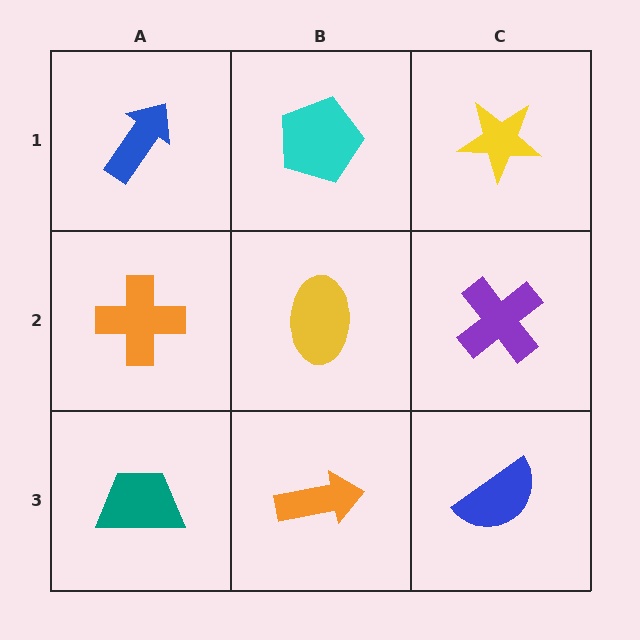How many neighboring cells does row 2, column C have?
3.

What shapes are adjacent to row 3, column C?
A purple cross (row 2, column C), an orange arrow (row 3, column B).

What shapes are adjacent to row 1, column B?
A yellow ellipse (row 2, column B), a blue arrow (row 1, column A), a yellow star (row 1, column C).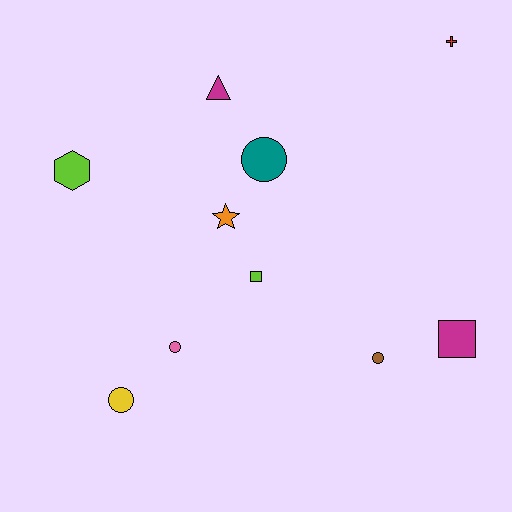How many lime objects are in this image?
There are 2 lime objects.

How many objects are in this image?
There are 10 objects.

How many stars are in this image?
There is 1 star.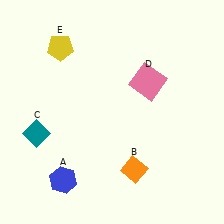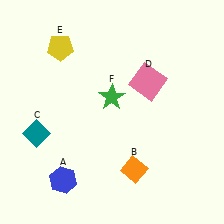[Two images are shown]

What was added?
A green star (F) was added in Image 2.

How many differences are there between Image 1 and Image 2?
There is 1 difference between the two images.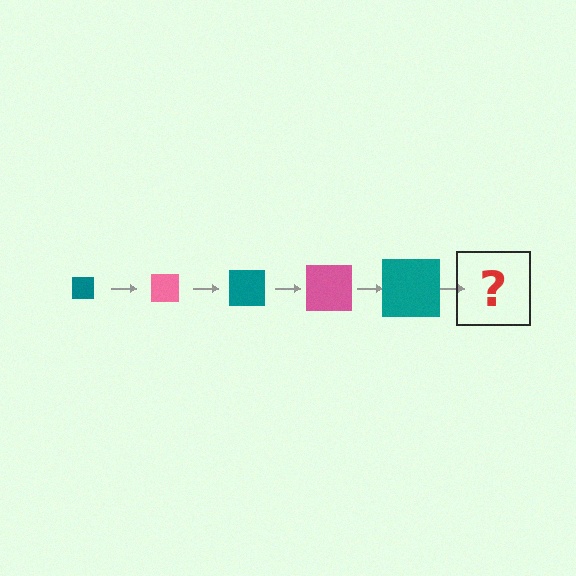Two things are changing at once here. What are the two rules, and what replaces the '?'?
The two rules are that the square grows larger each step and the color cycles through teal and pink. The '?' should be a pink square, larger than the previous one.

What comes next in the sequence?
The next element should be a pink square, larger than the previous one.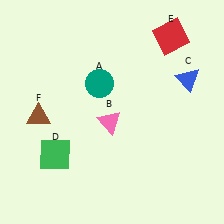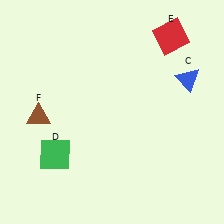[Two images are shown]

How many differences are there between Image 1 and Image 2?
There are 2 differences between the two images.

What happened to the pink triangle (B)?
The pink triangle (B) was removed in Image 2. It was in the bottom-left area of Image 1.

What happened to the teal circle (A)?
The teal circle (A) was removed in Image 2. It was in the top-left area of Image 1.